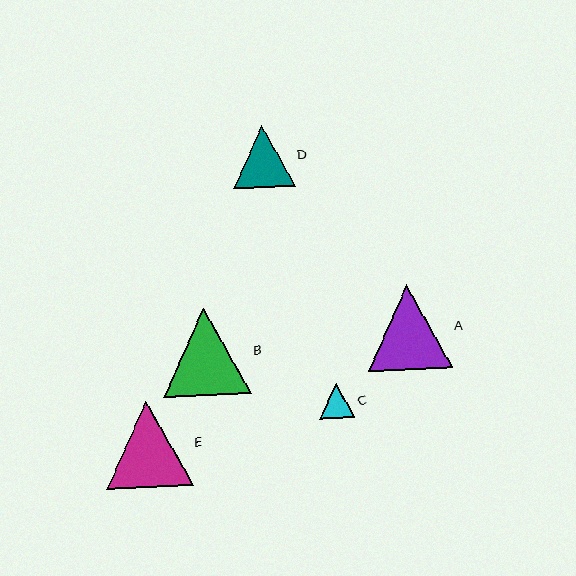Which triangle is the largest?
Triangle B is the largest with a size of approximately 88 pixels.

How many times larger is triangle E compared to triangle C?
Triangle E is approximately 2.4 times the size of triangle C.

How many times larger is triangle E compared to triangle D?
Triangle E is approximately 1.4 times the size of triangle D.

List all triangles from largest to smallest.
From largest to smallest: B, E, A, D, C.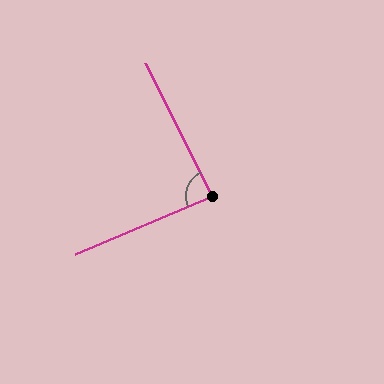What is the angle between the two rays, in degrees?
Approximately 86 degrees.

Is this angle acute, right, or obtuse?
It is approximately a right angle.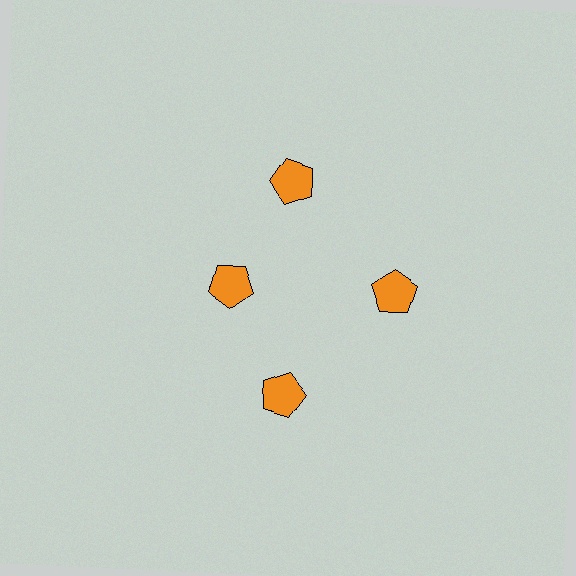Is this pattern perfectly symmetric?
No. The 4 orange pentagons are arranged in a ring, but one element near the 9 o'clock position is pulled inward toward the center, breaking the 4-fold rotational symmetry.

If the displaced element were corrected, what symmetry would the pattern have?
It would have 4-fold rotational symmetry — the pattern would map onto itself every 90 degrees.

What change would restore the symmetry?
The symmetry would be restored by moving it outward, back onto the ring so that all 4 pentagons sit at equal angles and equal distance from the center.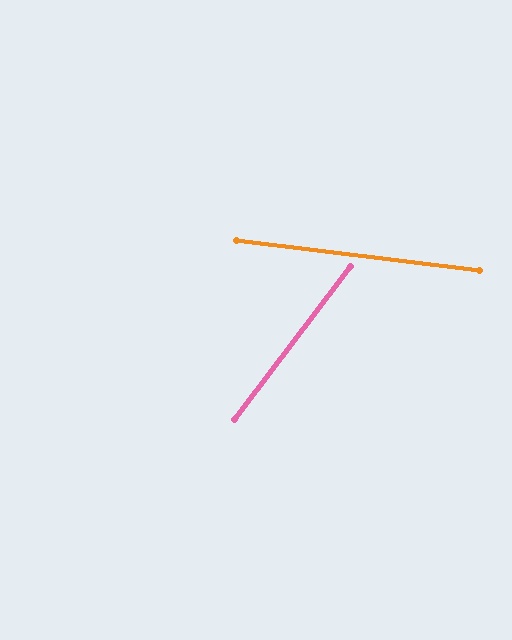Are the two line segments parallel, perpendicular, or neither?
Neither parallel nor perpendicular — they differ by about 60°.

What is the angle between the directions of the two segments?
Approximately 60 degrees.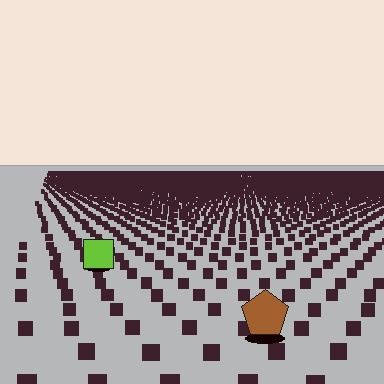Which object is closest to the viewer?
The brown pentagon is closest. The texture marks near it are larger and more spread out.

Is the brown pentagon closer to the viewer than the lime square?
Yes. The brown pentagon is closer — you can tell from the texture gradient: the ground texture is coarser near it.